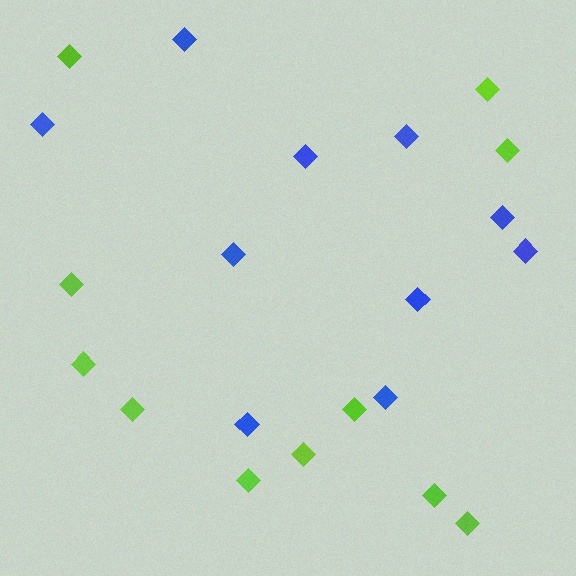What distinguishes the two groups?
There are 2 groups: one group of lime diamonds (11) and one group of blue diamonds (10).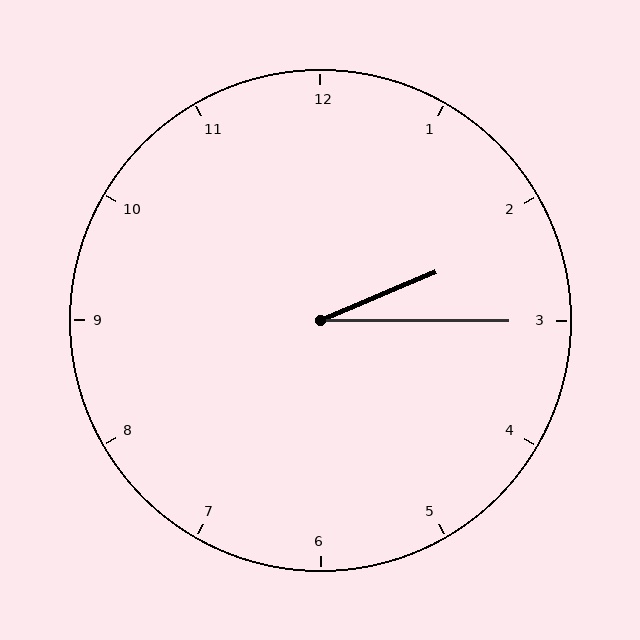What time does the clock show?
2:15.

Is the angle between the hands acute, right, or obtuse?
It is acute.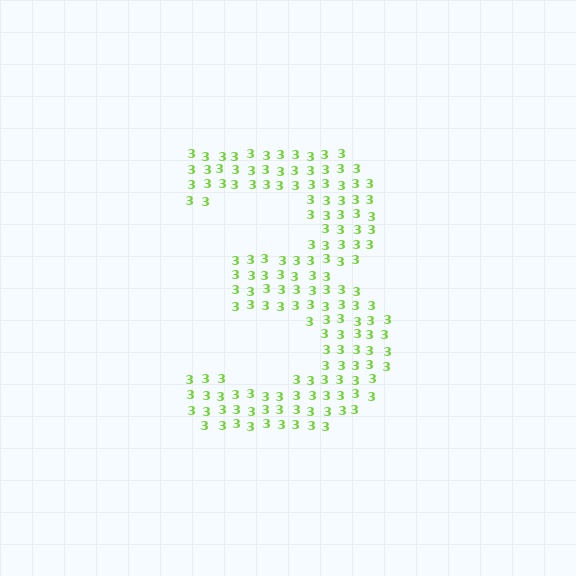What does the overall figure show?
The overall figure shows the digit 3.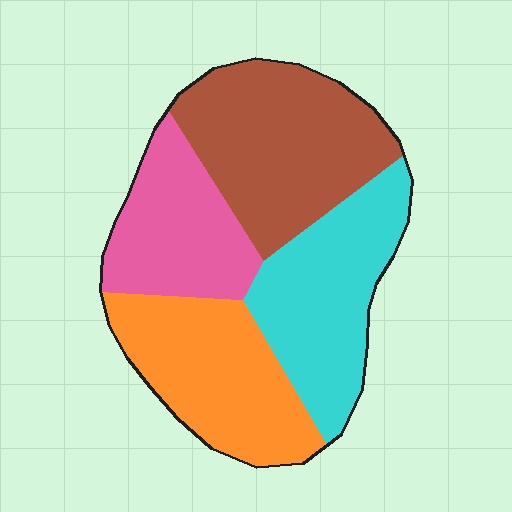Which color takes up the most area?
Brown, at roughly 30%.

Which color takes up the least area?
Pink, at roughly 20%.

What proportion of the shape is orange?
Orange takes up about one quarter (1/4) of the shape.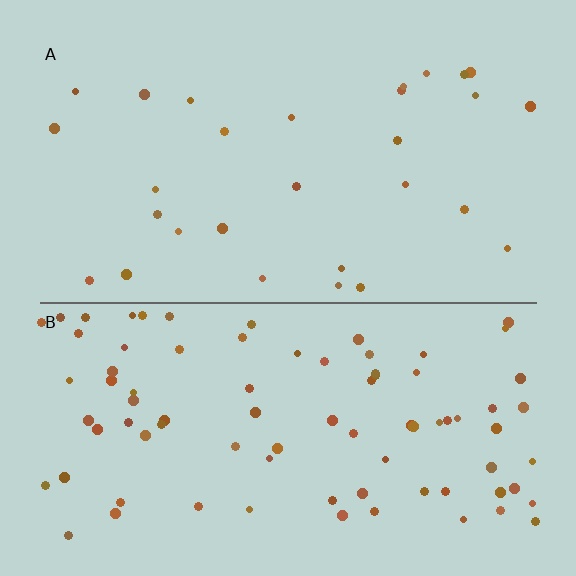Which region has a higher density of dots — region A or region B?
B (the bottom).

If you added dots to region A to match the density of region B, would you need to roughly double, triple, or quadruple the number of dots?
Approximately triple.